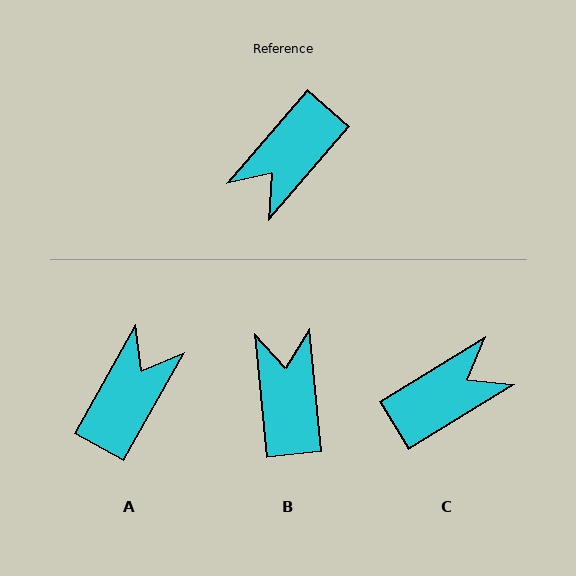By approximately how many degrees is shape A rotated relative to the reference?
Approximately 168 degrees clockwise.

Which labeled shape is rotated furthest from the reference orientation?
A, about 168 degrees away.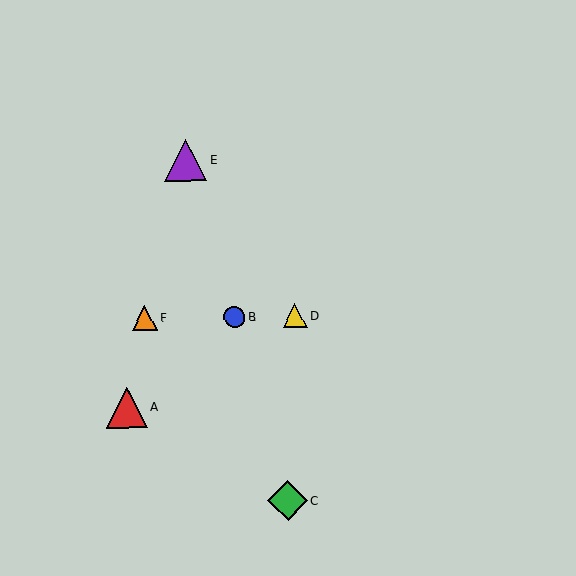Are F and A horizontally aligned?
No, F is at y≈318 and A is at y≈408.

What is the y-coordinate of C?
Object C is at y≈501.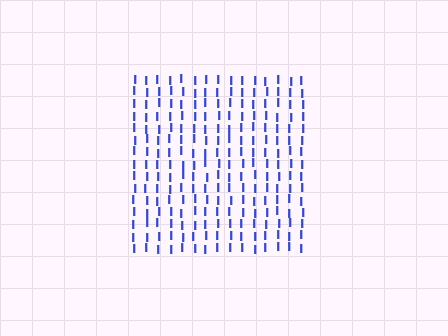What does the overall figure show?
The overall figure shows a square.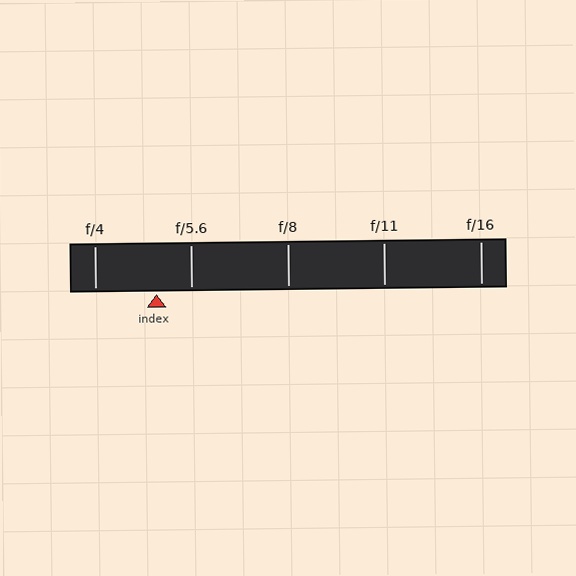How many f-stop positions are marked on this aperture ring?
There are 5 f-stop positions marked.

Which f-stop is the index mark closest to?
The index mark is closest to f/5.6.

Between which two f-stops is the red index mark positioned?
The index mark is between f/4 and f/5.6.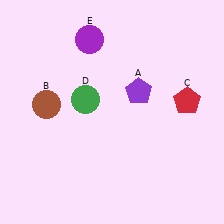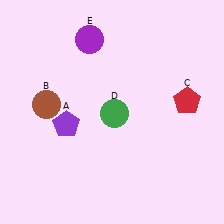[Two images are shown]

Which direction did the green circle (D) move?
The green circle (D) moved right.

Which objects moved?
The objects that moved are: the purple pentagon (A), the green circle (D).